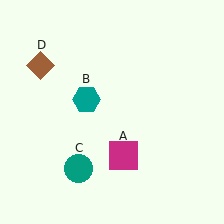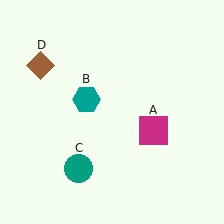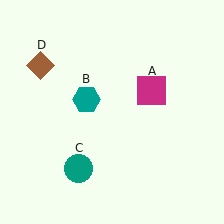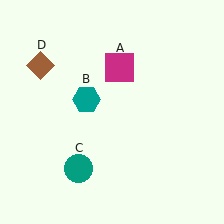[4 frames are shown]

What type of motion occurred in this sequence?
The magenta square (object A) rotated counterclockwise around the center of the scene.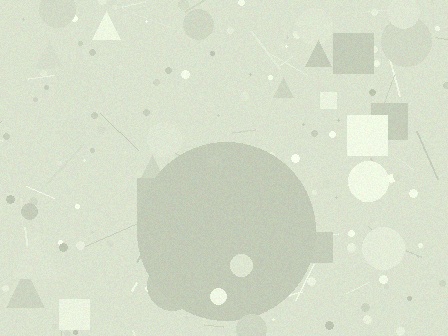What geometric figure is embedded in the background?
A circle is embedded in the background.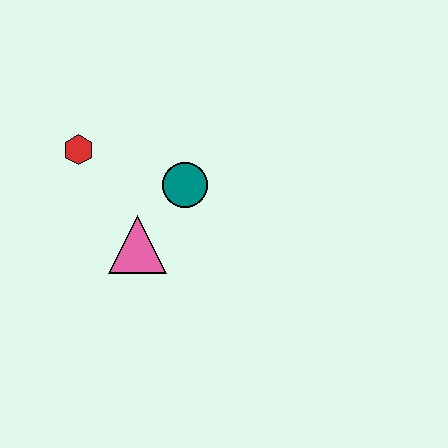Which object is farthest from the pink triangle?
The red hexagon is farthest from the pink triangle.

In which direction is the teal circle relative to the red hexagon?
The teal circle is to the right of the red hexagon.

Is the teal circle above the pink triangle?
Yes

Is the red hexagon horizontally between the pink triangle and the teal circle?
No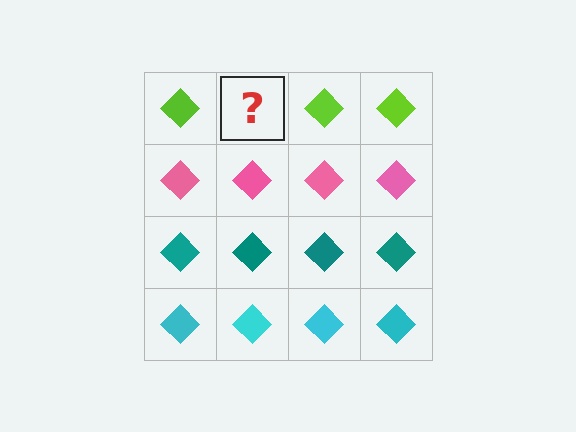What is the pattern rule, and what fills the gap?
The rule is that each row has a consistent color. The gap should be filled with a lime diamond.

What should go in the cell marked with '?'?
The missing cell should contain a lime diamond.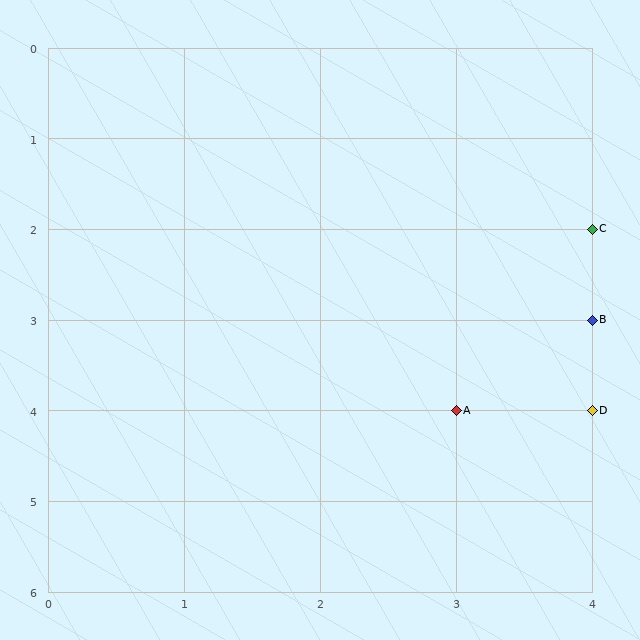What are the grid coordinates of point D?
Point D is at grid coordinates (4, 4).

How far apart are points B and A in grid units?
Points B and A are 1 column and 1 row apart (about 1.4 grid units diagonally).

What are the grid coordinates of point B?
Point B is at grid coordinates (4, 3).